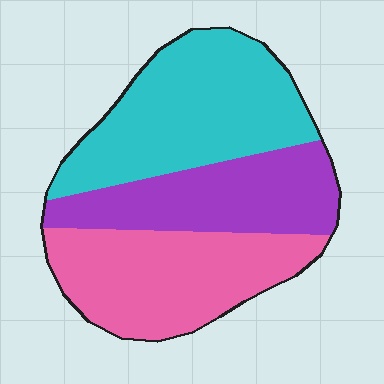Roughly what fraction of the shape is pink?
Pink takes up about one third (1/3) of the shape.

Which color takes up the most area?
Cyan, at roughly 40%.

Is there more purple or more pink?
Pink.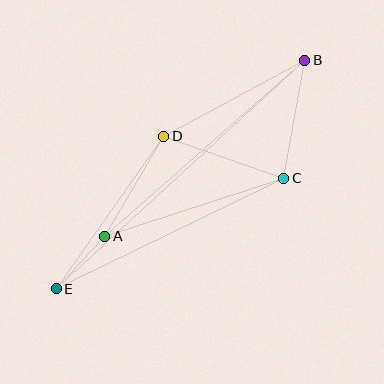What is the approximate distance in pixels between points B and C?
The distance between B and C is approximately 120 pixels.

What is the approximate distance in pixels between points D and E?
The distance between D and E is approximately 187 pixels.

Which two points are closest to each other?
Points A and E are closest to each other.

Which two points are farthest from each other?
Points B and E are farthest from each other.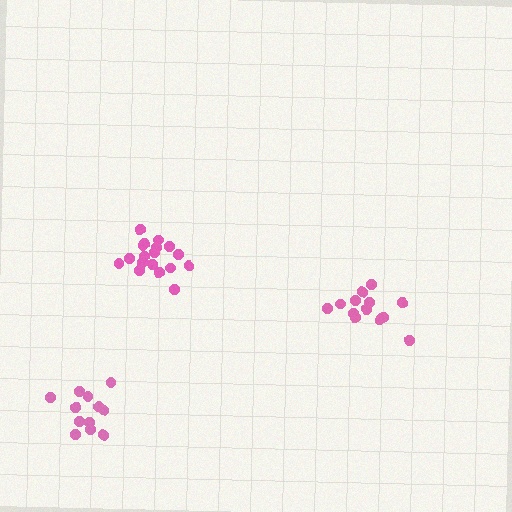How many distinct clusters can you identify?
There are 3 distinct clusters.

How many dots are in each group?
Group 1: 18 dots, Group 2: 12 dots, Group 3: 15 dots (45 total).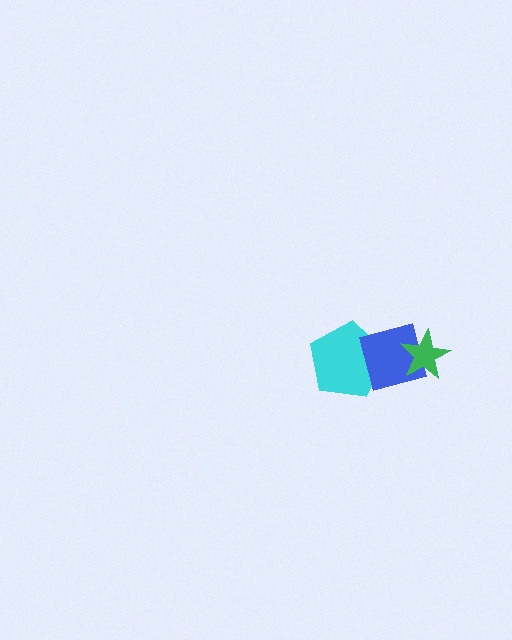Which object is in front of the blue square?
The green star is in front of the blue square.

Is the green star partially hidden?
No, no other shape covers it.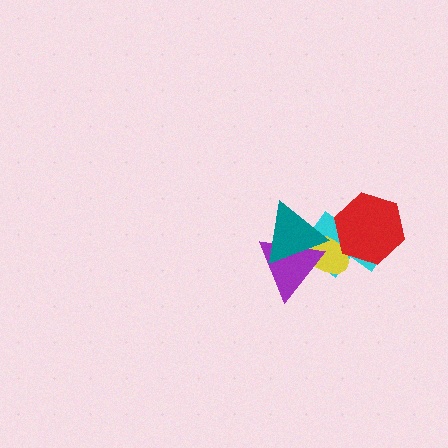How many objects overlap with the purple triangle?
3 objects overlap with the purple triangle.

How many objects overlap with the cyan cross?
4 objects overlap with the cyan cross.